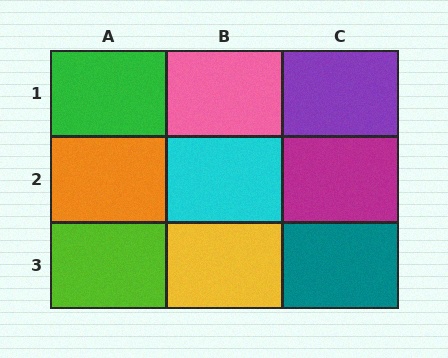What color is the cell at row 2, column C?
Magenta.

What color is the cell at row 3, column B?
Yellow.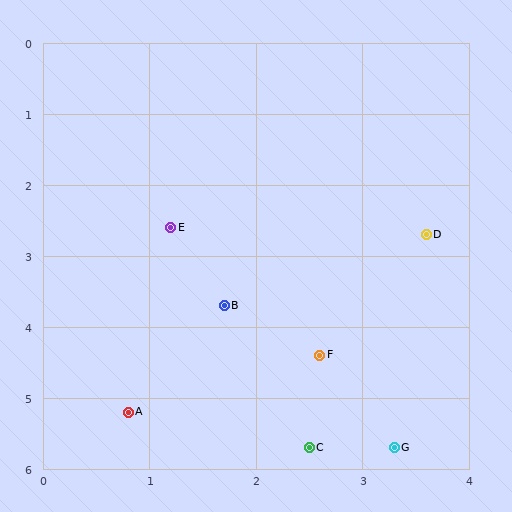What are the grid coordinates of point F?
Point F is at approximately (2.6, 4.4).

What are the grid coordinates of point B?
Point B is at approximately (1.7, 3.7).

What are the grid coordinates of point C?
Point C is at approximately (2.5, 5.7).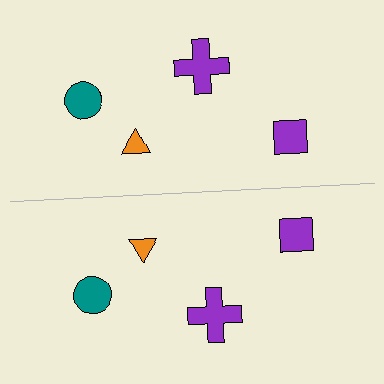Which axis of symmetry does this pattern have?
The pattern has a horizontal axis of symmetry running through the center of the image.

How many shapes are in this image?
There are 8 shapes in this image.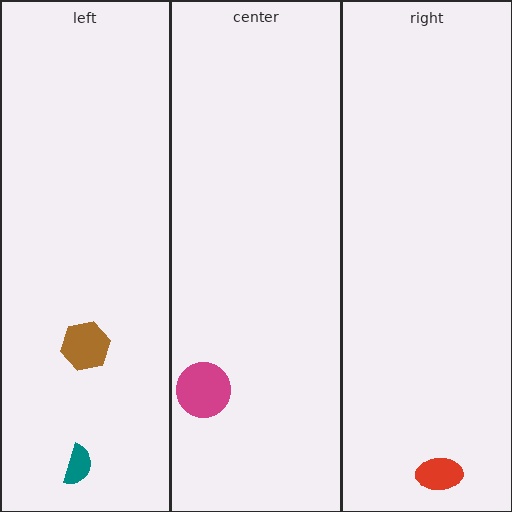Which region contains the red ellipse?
The right region.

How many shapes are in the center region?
1.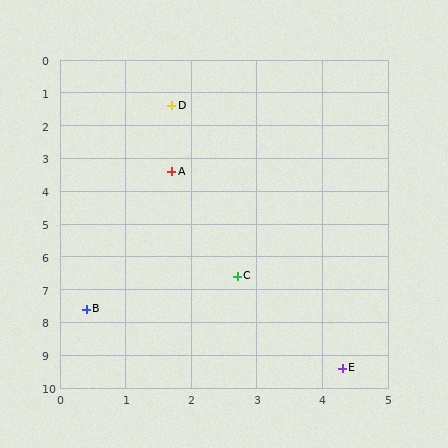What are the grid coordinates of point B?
Point B is at approximately (0.4, 7.6).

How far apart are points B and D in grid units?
Points B and D are about 6.3 grid units apart.